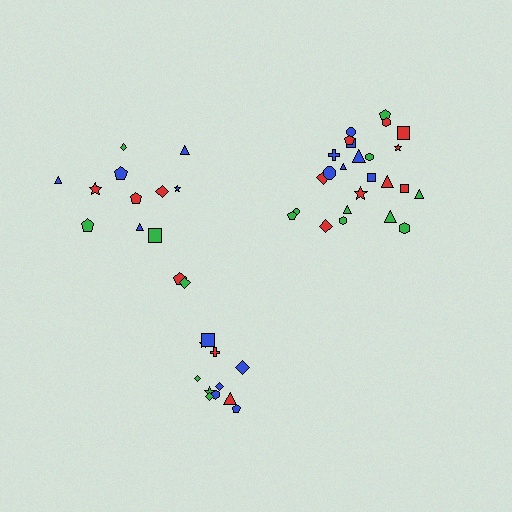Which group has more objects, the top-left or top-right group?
The top-right group.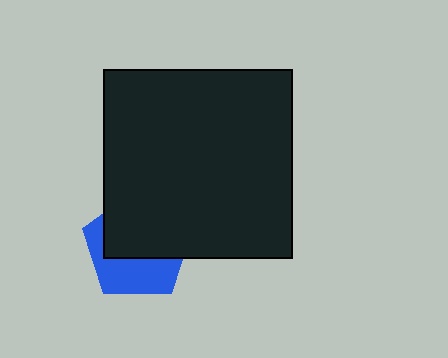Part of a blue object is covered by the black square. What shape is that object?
It is a pentagon.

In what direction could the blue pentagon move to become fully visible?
The blue pentagon could move down. That would shift it out from behind the black square entirely.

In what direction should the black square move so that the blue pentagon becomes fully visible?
The black square should move up. That is the shortest direction to clear the overlap and leave the blue pentagon fully visible.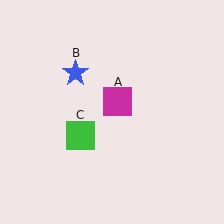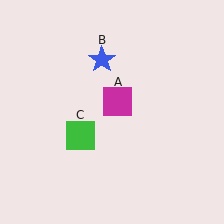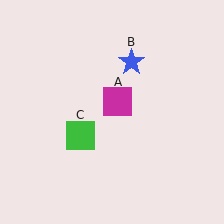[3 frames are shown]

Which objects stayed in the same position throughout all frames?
Magenta square (object A) and green square (object C) remained stationary.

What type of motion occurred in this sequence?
The blue star (object B) rotated clockwise around the center of the scene.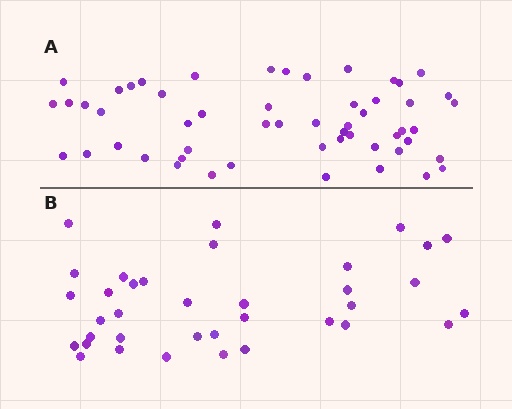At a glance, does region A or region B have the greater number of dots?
Region A (the top region) has more dots.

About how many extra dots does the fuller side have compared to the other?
Region A has approximately 20 more dots than region B.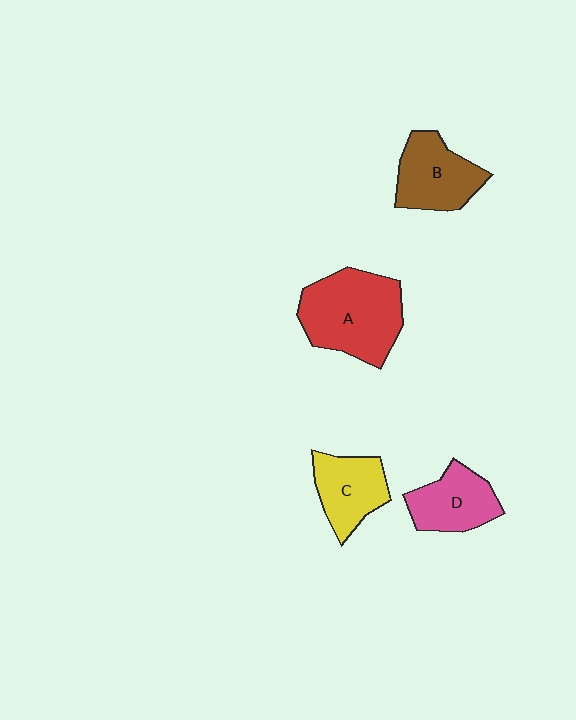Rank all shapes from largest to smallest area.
From largest to smallest: A (red), B (brown), D (pink), C (yellow).